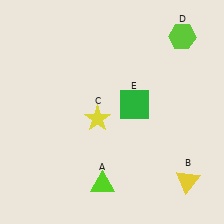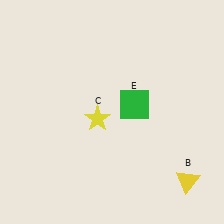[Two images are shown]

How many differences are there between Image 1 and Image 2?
There are 2 differences between the two images.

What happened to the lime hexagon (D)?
The lime hexagon (D) was removed in Image 2. It was in the top-right area of Image 1.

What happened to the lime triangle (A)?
The lime triangle (A) was removed in Image 2. It was in the bottom-left area of Image 1.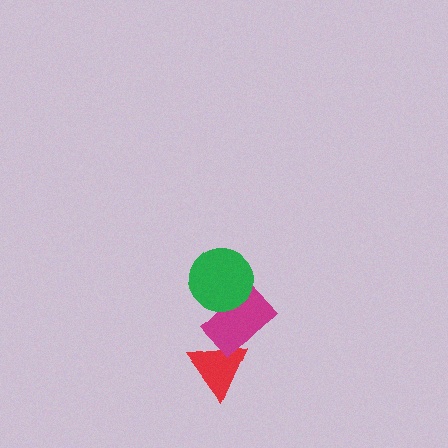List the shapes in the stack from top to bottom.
From top to bottom: the green circle, the magenta rectangle, the red triangle.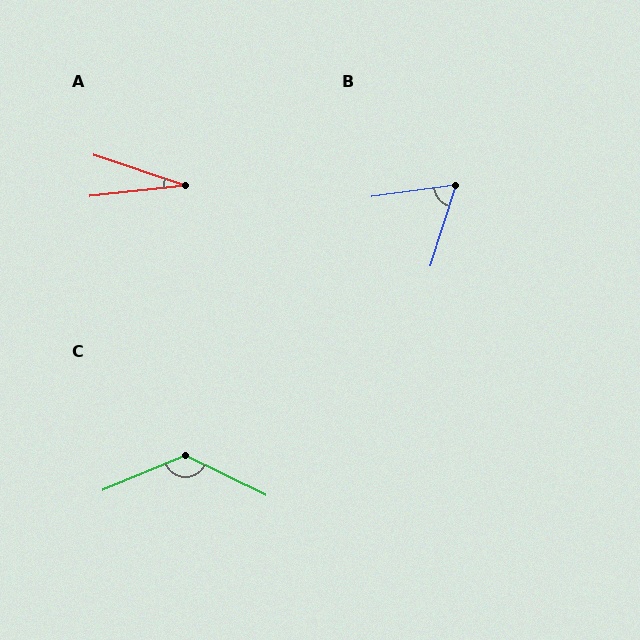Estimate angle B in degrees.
Approximately 64 degrees.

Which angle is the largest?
C, at approximately 131 degrees.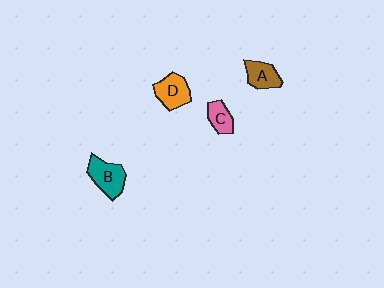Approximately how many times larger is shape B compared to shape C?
Approximately 1.6 times.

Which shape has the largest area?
Shape B (teal).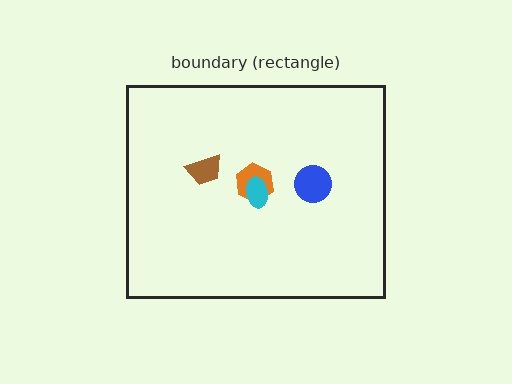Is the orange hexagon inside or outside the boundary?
Inside.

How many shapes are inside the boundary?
4 inside, 0 outside.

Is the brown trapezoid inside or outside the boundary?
Inside.